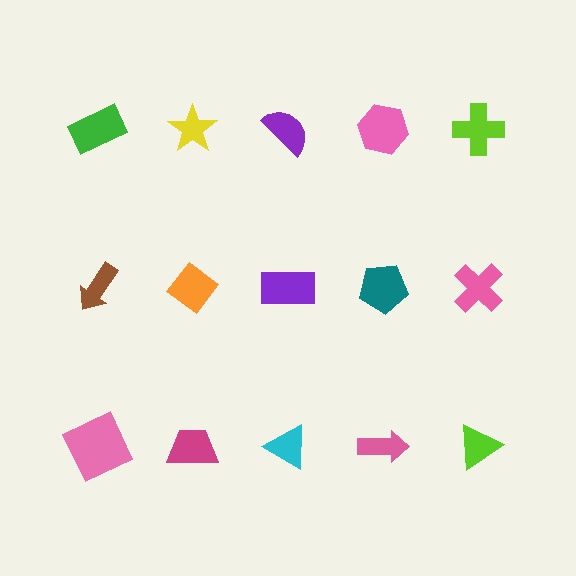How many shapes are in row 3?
5 shapes.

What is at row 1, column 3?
A purple semicircle.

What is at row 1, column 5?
A lime cross.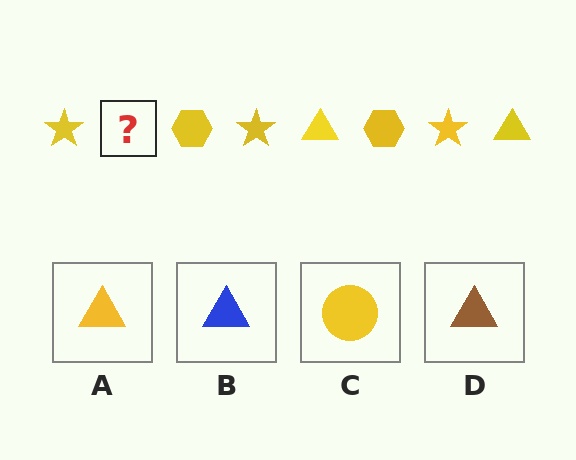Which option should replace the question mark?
Option A.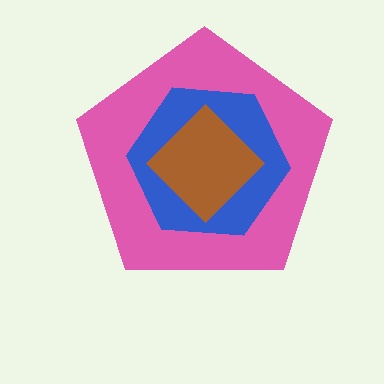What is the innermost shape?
The brown diamond.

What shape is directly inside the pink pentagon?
The blue hexagon.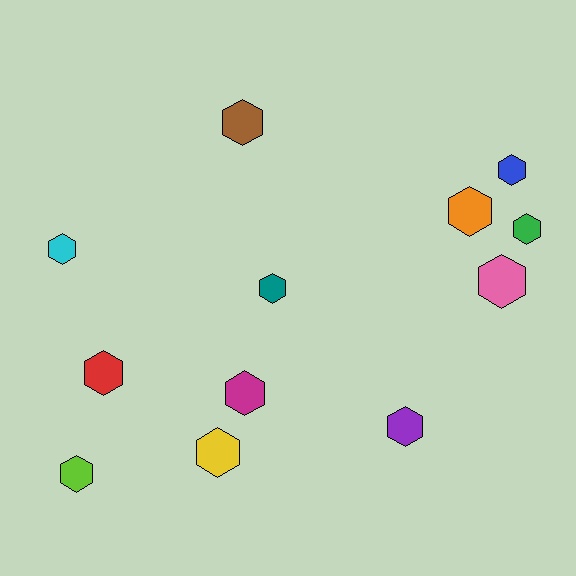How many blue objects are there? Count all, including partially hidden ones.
There is 1 blue object.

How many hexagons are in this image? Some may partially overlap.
There are 12 hexagons.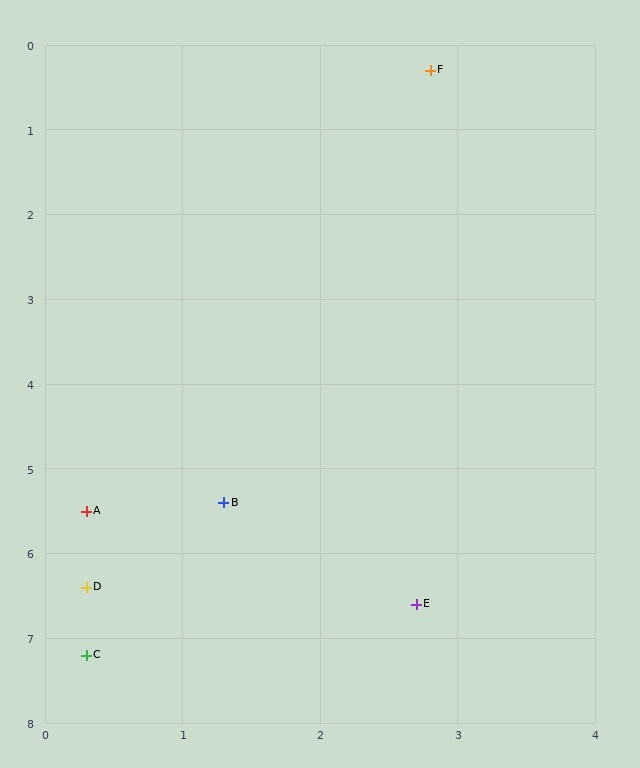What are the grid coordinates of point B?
Point B is at approximately (1.3, 5.4).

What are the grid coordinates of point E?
Point E is at approximately (2.7, 6.6).